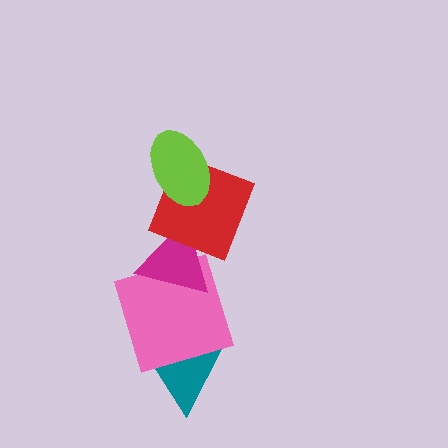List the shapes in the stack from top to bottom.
From top to bottom: the lime ellipse, the red square, the magenta triangle, the pink square, the teal triangle.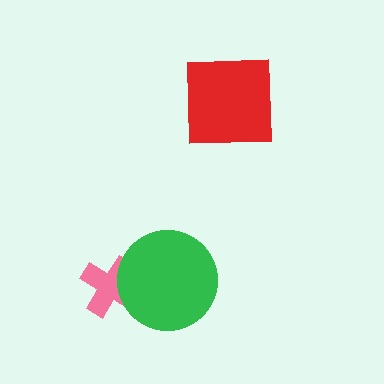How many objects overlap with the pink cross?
1 object overlaps with the pink cross.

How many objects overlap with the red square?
0 objects overlap with the red square.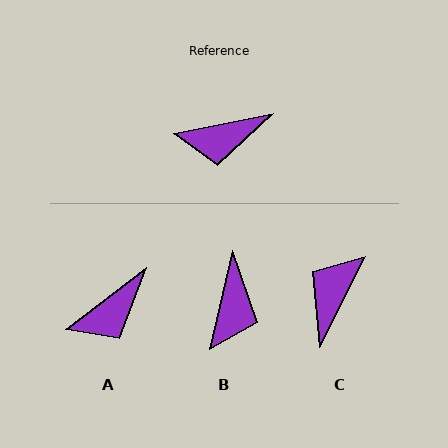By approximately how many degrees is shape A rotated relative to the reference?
Approximately 26 degrees counter-clockwise.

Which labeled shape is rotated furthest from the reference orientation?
C, about 128 degrees away.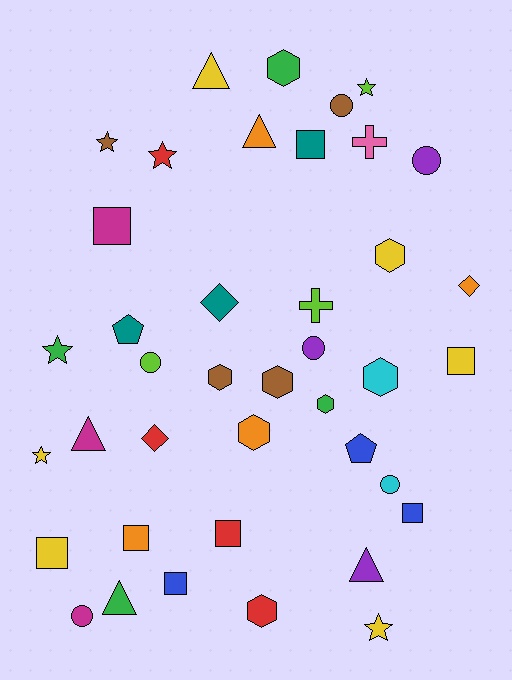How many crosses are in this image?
There are 2 crosses.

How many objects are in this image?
There are 40 objects.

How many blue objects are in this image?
There are 3 blue objects.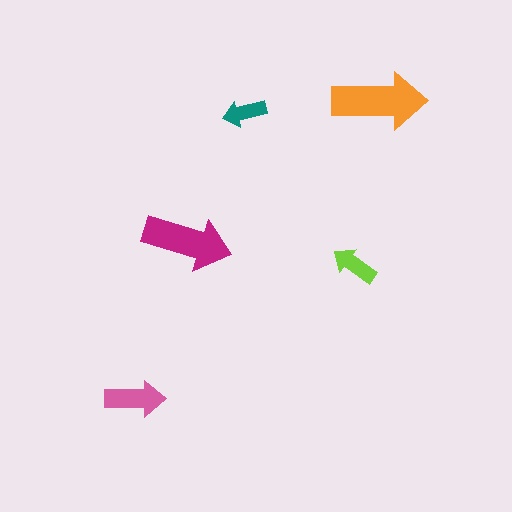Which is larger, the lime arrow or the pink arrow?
The pink one.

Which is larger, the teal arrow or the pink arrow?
The pink one.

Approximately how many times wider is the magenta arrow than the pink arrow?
About 1.5 times wider.